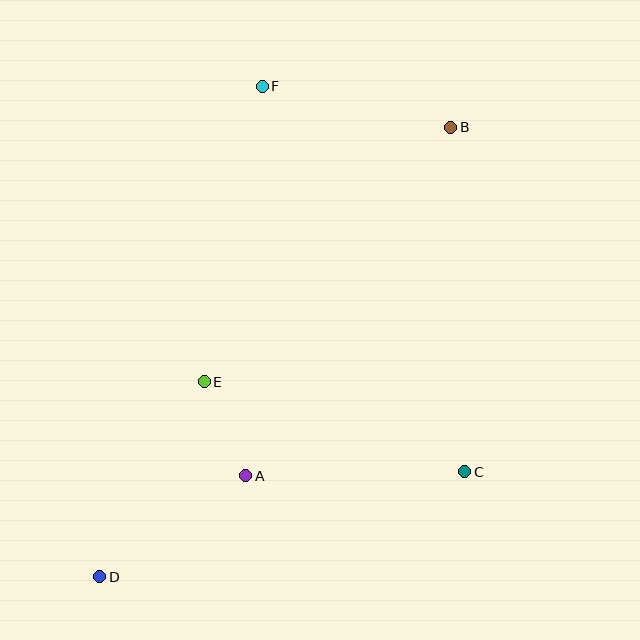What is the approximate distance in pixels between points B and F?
The distance between B and F is approximately 193 pixels.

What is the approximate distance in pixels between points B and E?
The distance between B and E is approximately 354 pixels.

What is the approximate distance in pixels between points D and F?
The distance between D and F is approximately 517 pixels.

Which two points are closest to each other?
Points A and E are closest to each other.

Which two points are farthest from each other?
Points B and D are farthest from each other.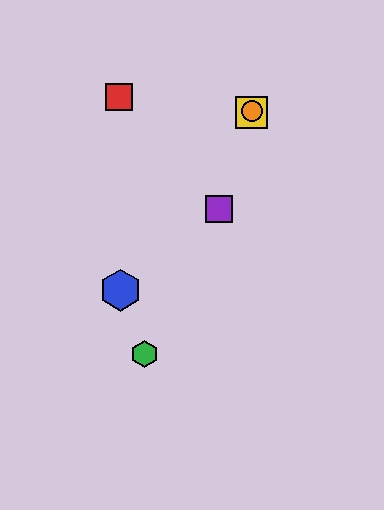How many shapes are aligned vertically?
2 shapes (the yellow square, the orange circle) are aligned vertically.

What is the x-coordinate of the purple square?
The purple square is at x≈219.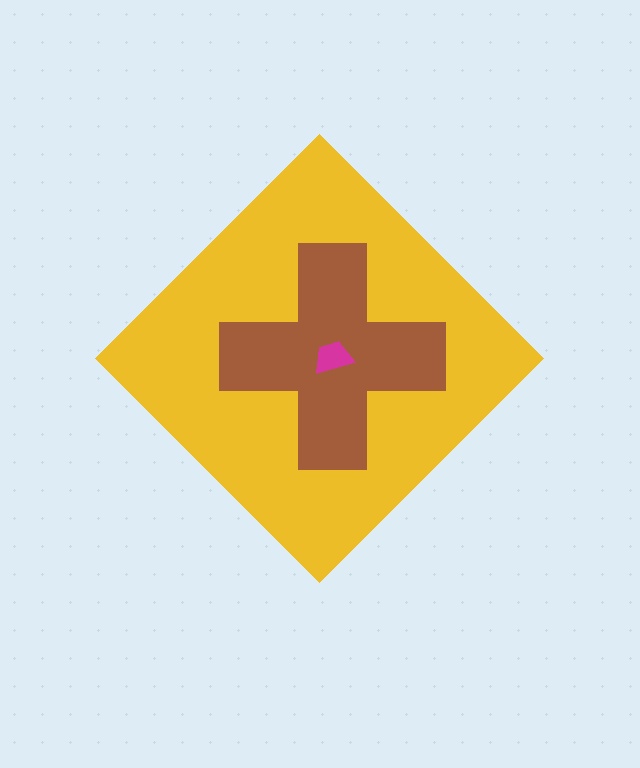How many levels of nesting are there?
3.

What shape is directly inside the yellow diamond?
The brown cross.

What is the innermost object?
The magenta trapezoid.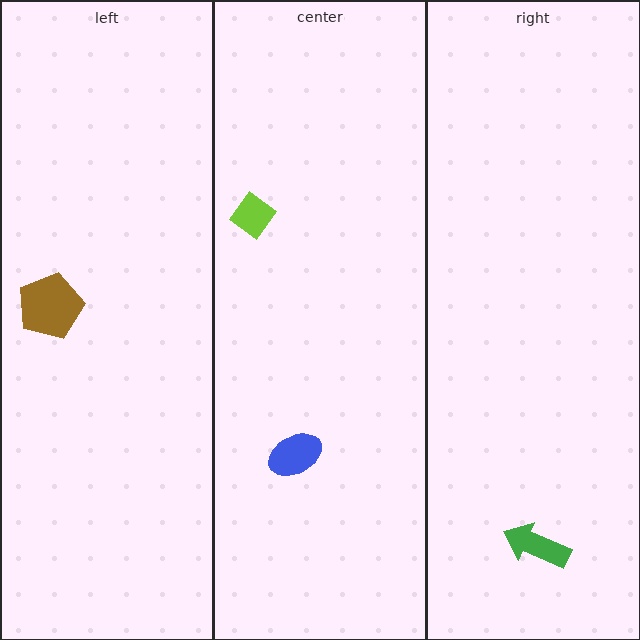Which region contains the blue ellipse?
The center region.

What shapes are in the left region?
The brown pentagon.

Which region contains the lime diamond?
The center region.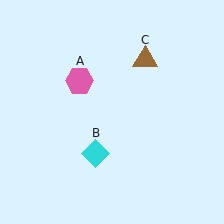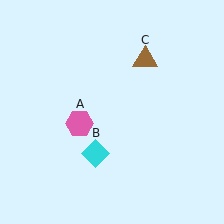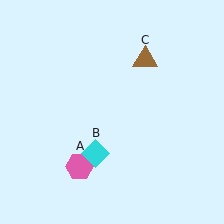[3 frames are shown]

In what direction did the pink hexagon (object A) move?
The pink hexagon (object A) moved down.